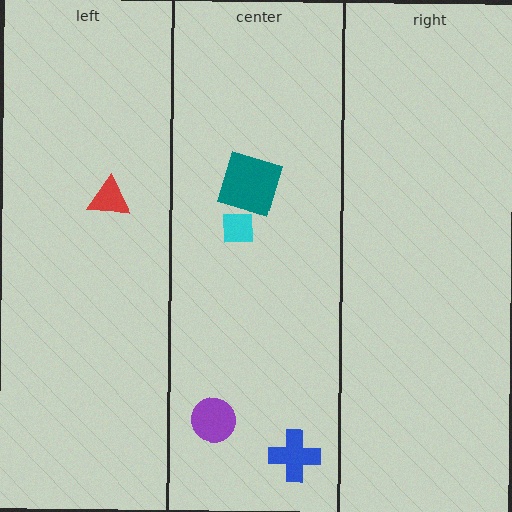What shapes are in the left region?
The red triangle.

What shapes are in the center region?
The purple circle, the blue cross, the cyan square, the teal square.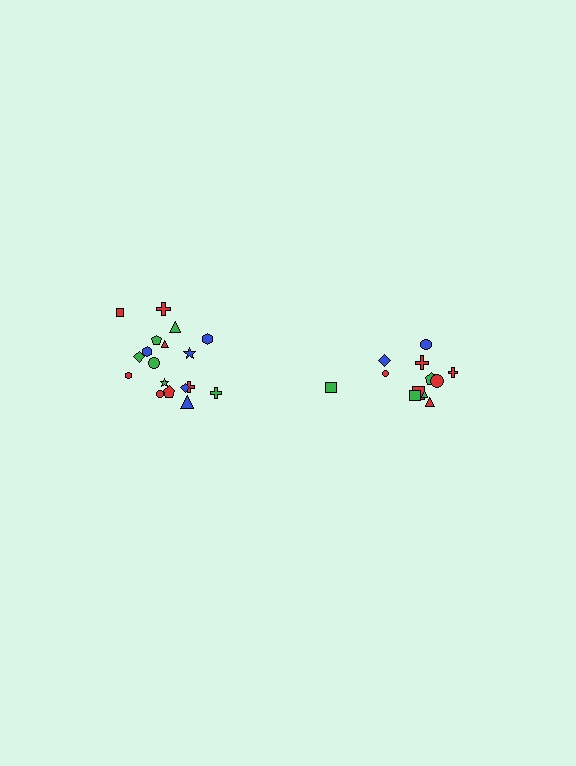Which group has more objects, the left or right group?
The left group.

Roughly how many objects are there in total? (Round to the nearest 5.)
Roughly 30 objects in total.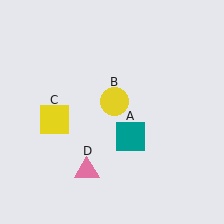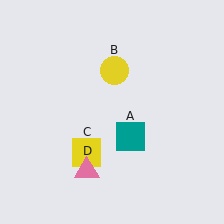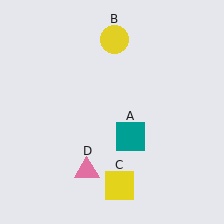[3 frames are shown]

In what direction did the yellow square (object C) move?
The yellow square (object C) moved down and to the right.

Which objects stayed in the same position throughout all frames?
Teal square (object A) and pink triangle (object D) remained stationary.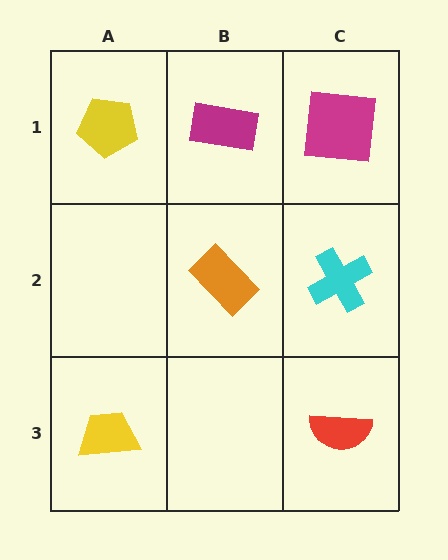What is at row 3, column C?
A red semicircle.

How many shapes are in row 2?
2 shapes.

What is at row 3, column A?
A yellow trapezoid.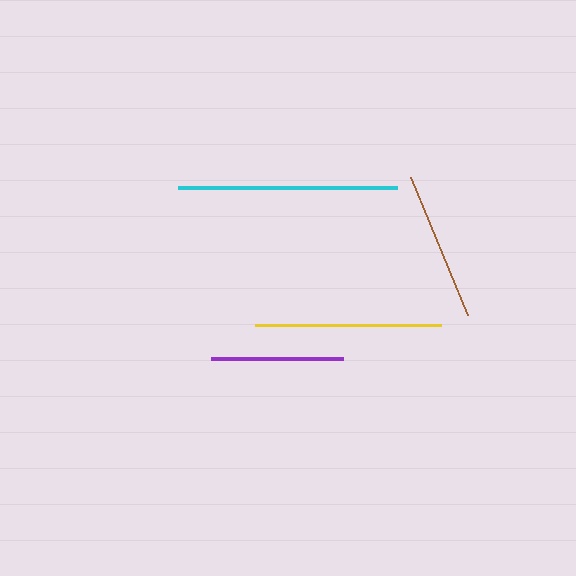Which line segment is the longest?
The cyan line is the longest at approximately 218 pixels.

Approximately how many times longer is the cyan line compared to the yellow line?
The cyan line is approximately 1.2 times the length of the yellow line.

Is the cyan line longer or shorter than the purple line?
The cyan line is longer than the purple line.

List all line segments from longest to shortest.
From longest to shortest: cyan, yellow, brown, purple.